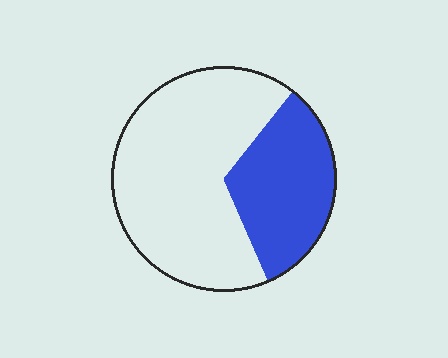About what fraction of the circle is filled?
About one third (1/3).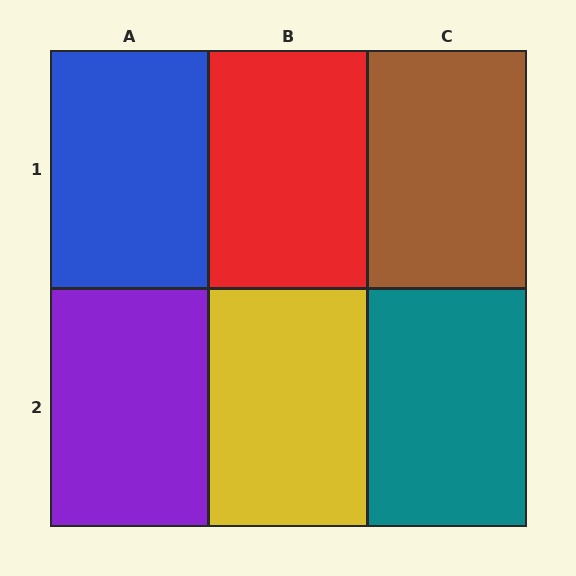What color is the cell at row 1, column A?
Blue.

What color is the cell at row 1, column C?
Brown.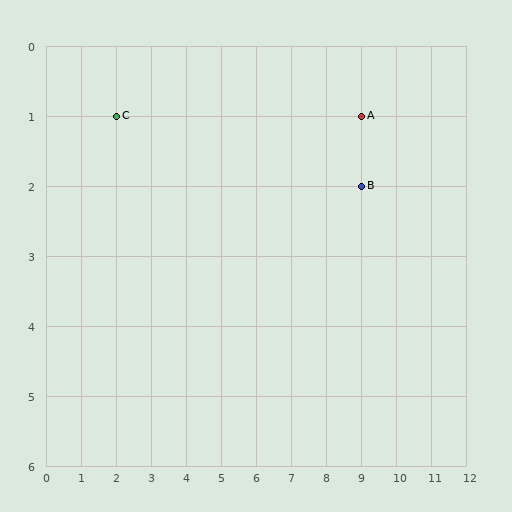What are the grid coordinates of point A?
Point A is at grid coordinates (9, 1).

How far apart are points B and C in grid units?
Points B and C are 7 columns and 1 row apart (about 7.1 grid units diagonally).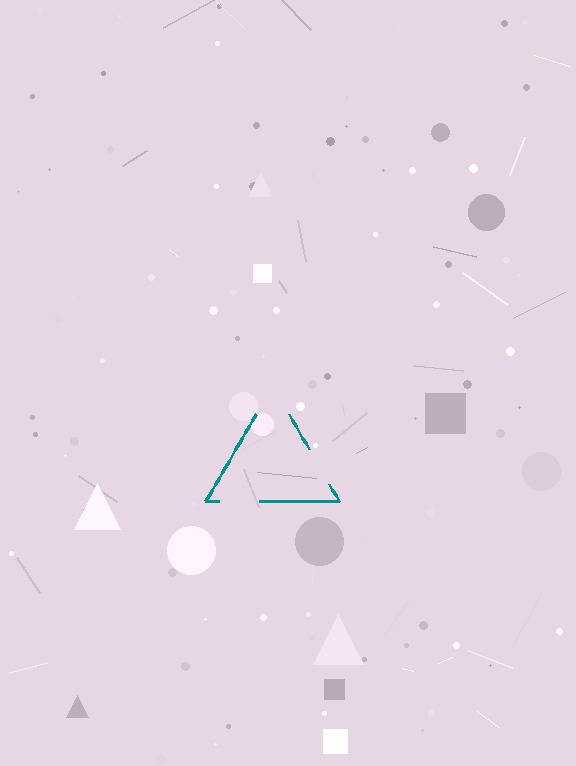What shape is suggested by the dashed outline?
The dashed outline suggests a triangle.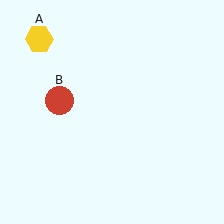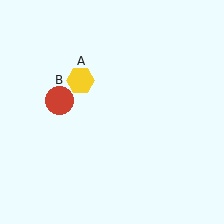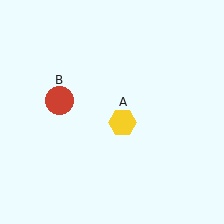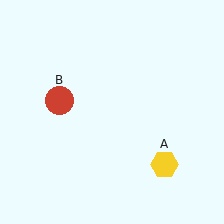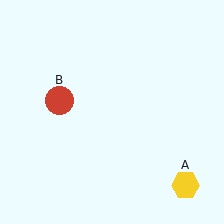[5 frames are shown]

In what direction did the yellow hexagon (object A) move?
The yellow hexagon (object A) moved down and to the right.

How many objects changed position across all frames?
1 object changed position: yellow hexagon (object A).